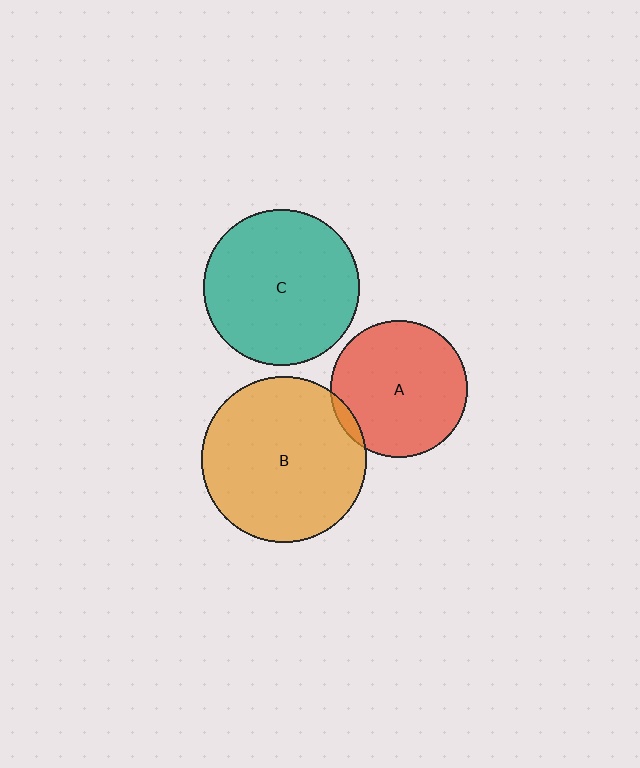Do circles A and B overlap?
Yes.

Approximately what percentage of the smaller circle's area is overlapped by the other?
Approximately 5%.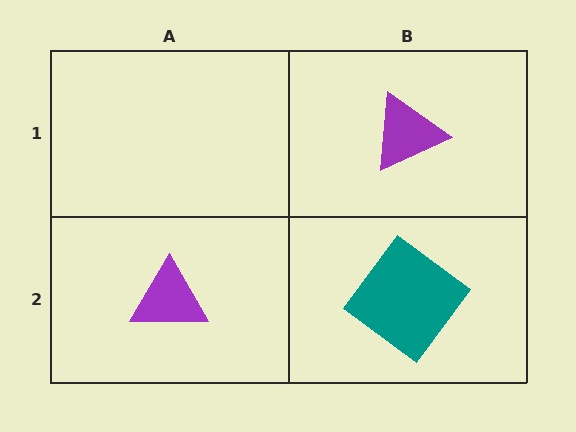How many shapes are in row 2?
2 shapes.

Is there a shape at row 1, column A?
No, that cell is empty.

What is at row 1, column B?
A purple triangle.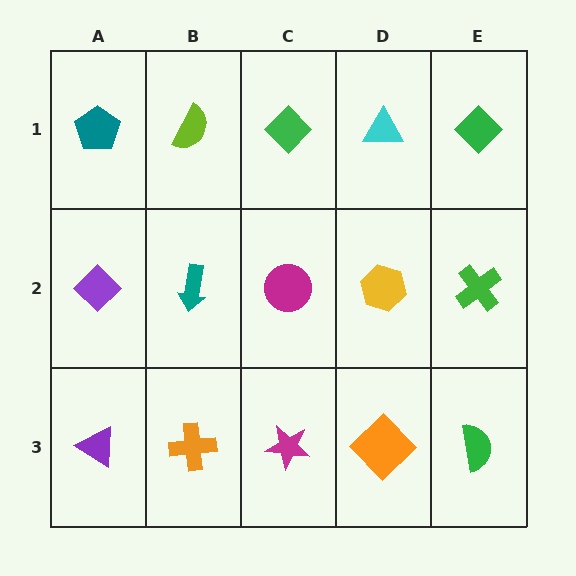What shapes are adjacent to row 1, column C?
A magenta circle (row 2, column C), a lime semicircle (row 1, column B), a cyan triangle (row 1, column D).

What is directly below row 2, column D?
An orange diamond.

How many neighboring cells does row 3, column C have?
3.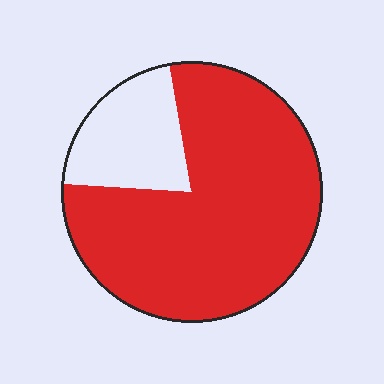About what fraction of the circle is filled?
About four fifths (4/5).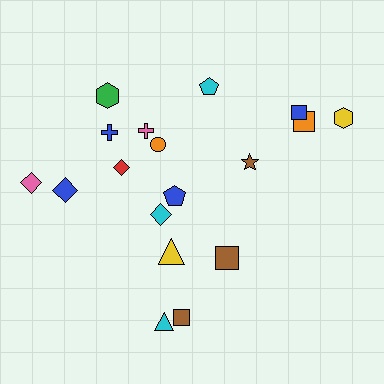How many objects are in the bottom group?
There are 6 objects.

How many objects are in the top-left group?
There are 7 objects.